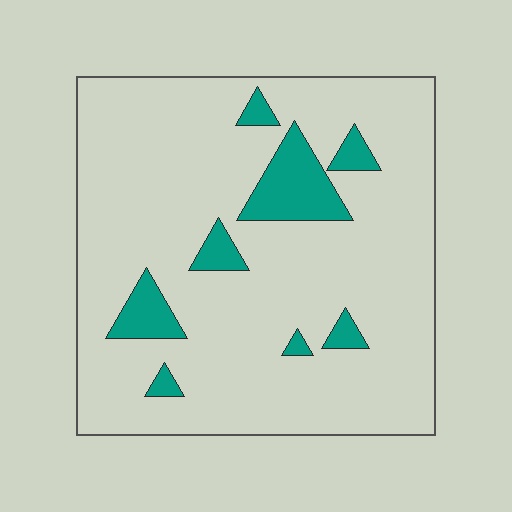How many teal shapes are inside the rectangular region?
8.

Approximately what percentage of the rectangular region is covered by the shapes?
Approximately 10%.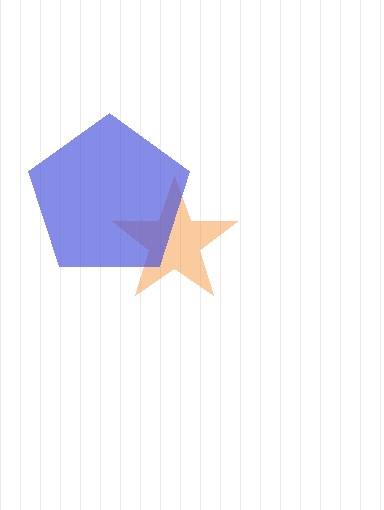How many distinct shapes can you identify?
There are 2 distinct shapes: an orange star, a blue pentagon.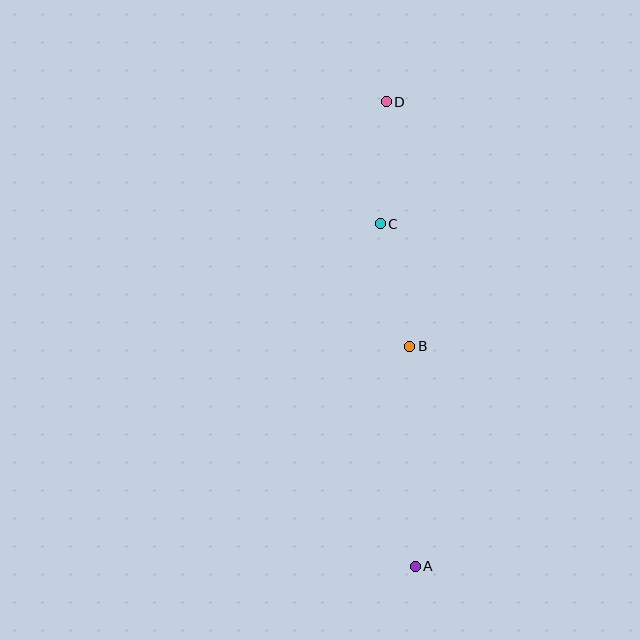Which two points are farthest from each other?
Points A and D are farthest from each other.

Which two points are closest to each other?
Points C and D are closest to each other.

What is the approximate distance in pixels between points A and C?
The distance between A and C is approximately 344 pixels.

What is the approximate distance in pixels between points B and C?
The distance between B and C is approximately 126 pixels.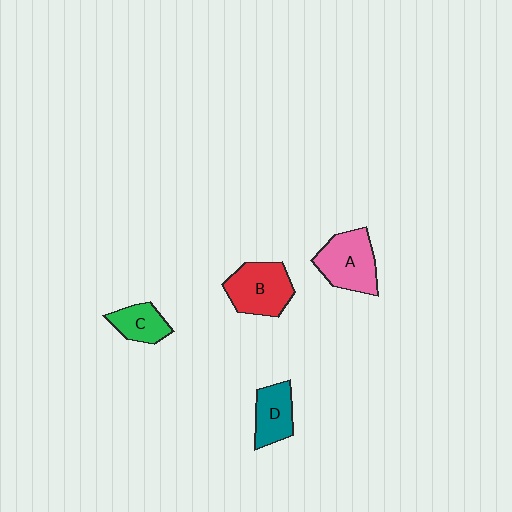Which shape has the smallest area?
Shape C (green).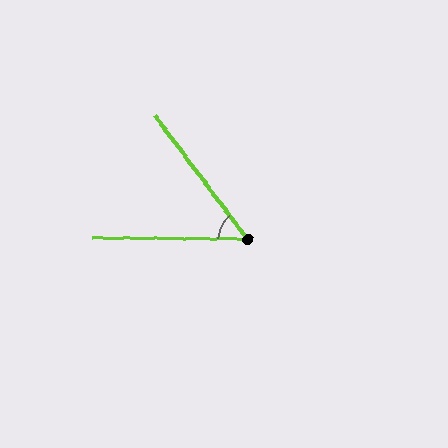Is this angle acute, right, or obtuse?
It is acute.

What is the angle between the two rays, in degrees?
Approximately 53 degrees.